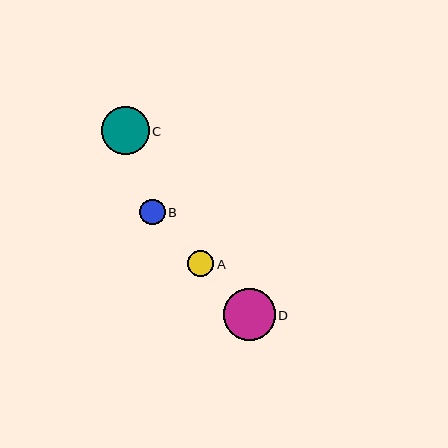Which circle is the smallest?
Circle B is the smallest with a size of approximately 26 pixels.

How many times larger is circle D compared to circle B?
Circle D is approximately 2.0 times the size of circle B.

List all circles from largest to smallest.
From largest to smallest: D, C, A, B.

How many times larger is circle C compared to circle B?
Circle C is approximately 1.9 times the size of circle B.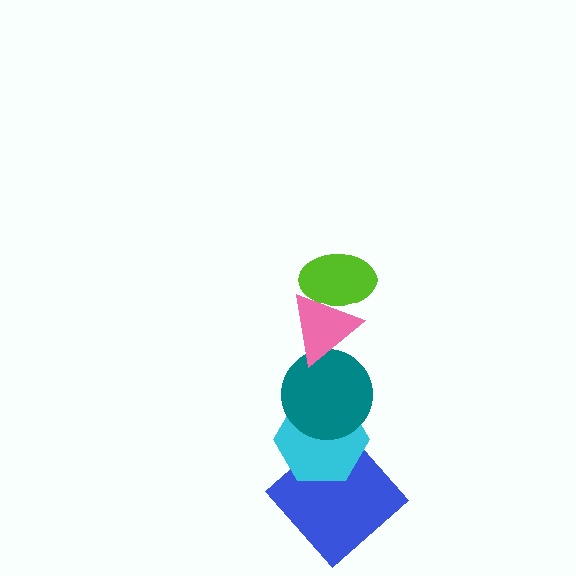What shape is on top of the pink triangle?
The lime ellipse is on top of the pink triangle.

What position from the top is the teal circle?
The teal circle is 3rd from the top.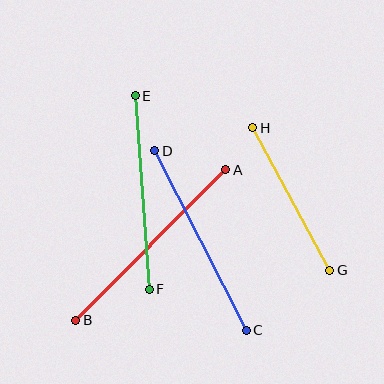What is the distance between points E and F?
The distance is approximately 194 pixels.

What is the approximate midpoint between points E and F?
The midpoint is at approximately (142, 193) pixels.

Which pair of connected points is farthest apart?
Points A and B are farthest apart.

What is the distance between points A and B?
The distance is approximately 212 pixels.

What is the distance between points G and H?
The distance is approximately 162 pixels.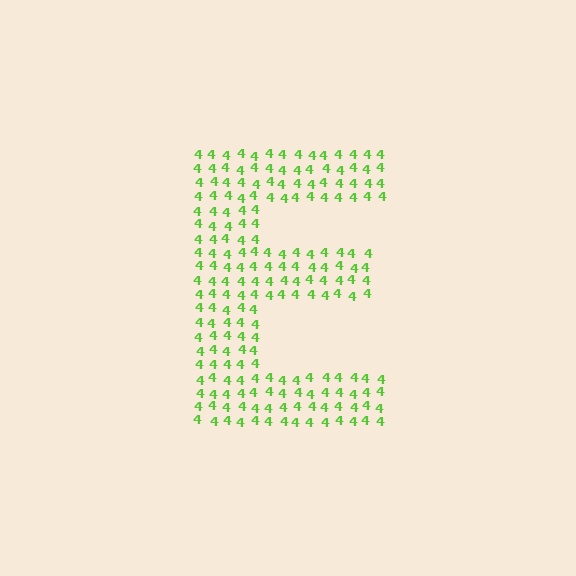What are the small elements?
The small elements are digit 4's.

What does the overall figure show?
The overall figure shows the letter E.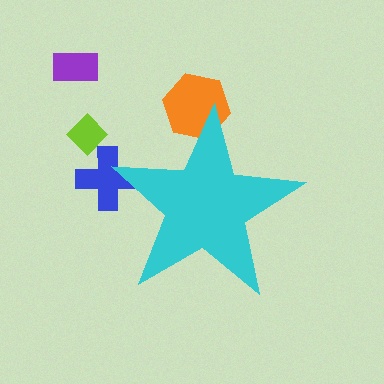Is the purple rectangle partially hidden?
No, the purple rectangle is fully visible.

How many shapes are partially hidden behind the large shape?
2 shapes are partially hidden.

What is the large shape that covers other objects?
A cyan star.